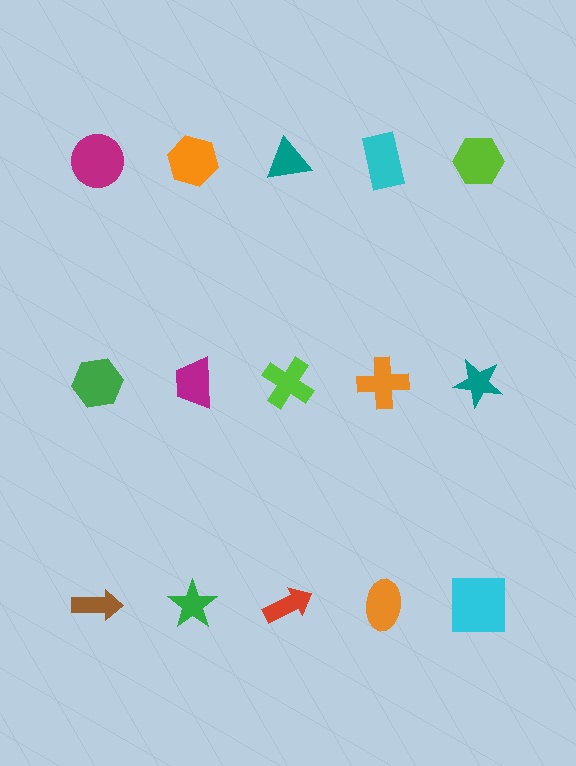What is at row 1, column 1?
A magenta circle.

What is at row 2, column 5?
A teal star.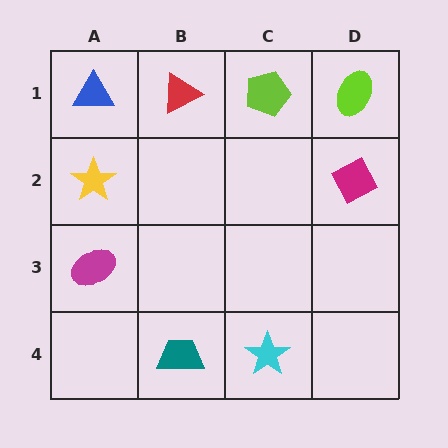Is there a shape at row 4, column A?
No, that cell is empty.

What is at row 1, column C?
A lime pentagon.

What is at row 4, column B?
A teal trapezoid.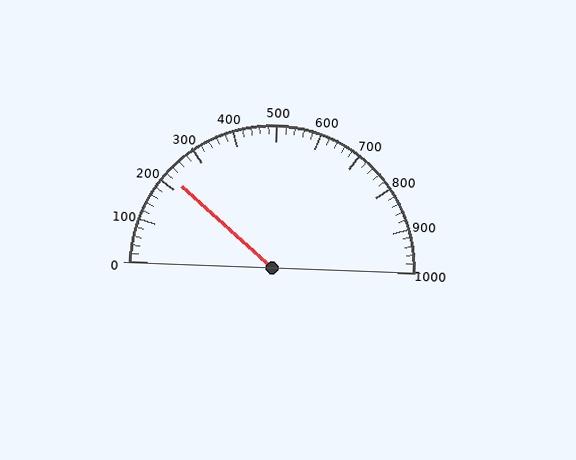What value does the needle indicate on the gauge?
The needle indicates approximately 220.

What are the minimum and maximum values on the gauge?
The gauge ranges from 0 to 1000.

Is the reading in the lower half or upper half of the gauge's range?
The reading is in the lower half of the range (0 to 1000).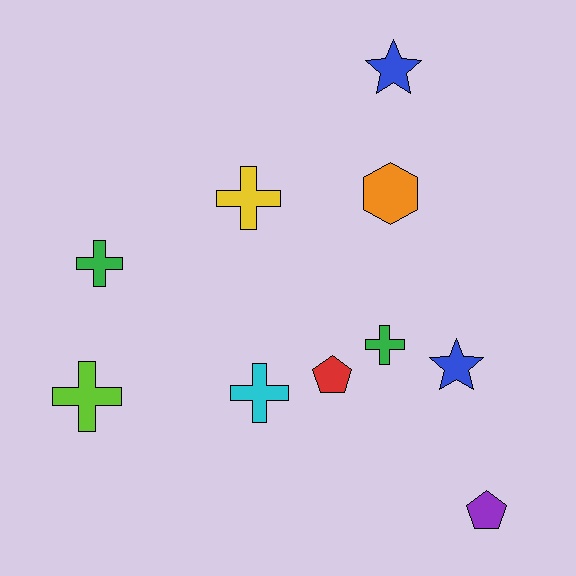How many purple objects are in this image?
There is 1 purple object.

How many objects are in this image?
There are 10 objects.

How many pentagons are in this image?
There are 2 pentagons.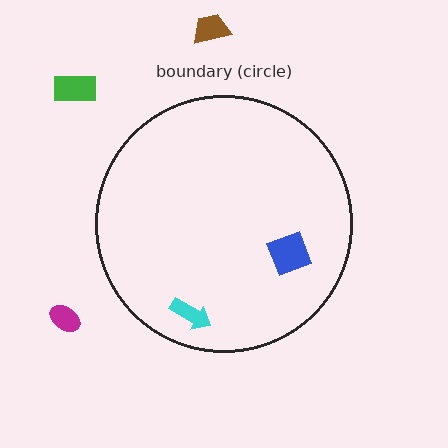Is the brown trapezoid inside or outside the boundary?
Outside.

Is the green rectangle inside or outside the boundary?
Outside.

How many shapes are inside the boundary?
2 inside, 3 outside.